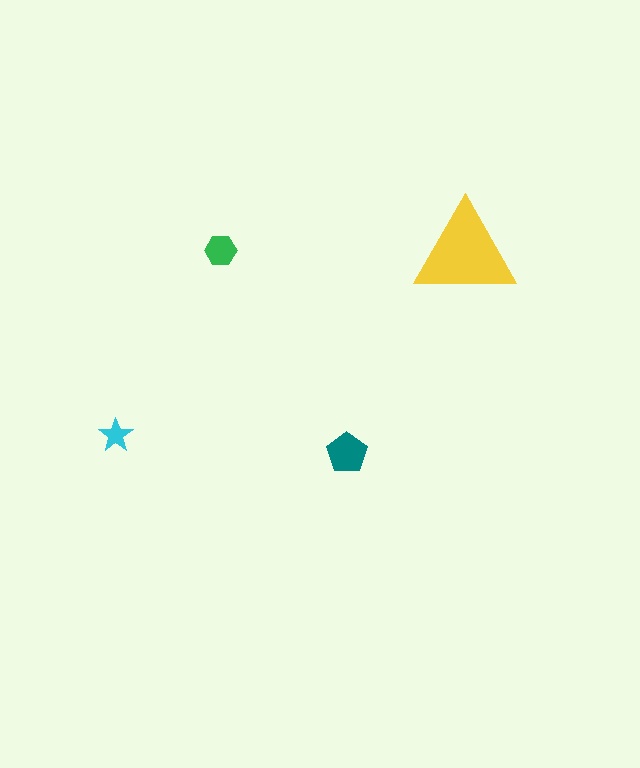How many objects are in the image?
There are 4 objects in the image.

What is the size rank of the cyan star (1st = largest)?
4th.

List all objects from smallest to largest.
The cyan star, the green hexagon, the teal pentagon, the yellow triangle.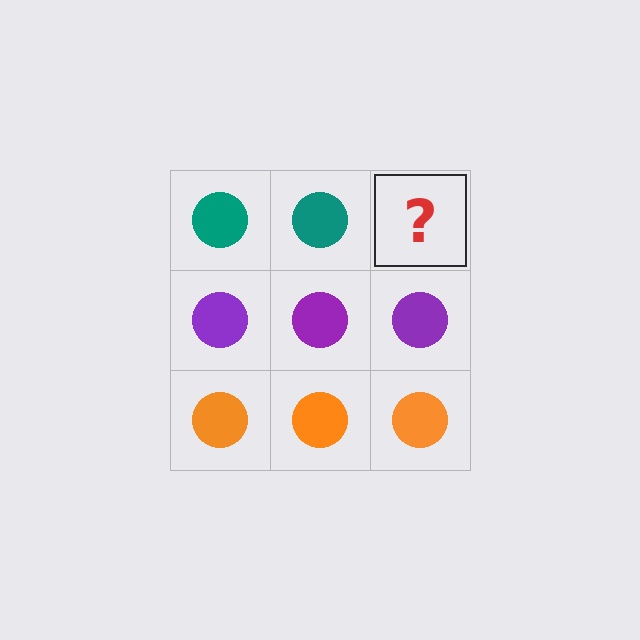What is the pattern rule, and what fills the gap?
The rule is that each row has a consistent color. The gap should be filled with a teal circle.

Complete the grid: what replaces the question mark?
The question mark should be replaced with a teal circle.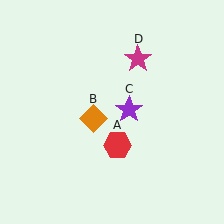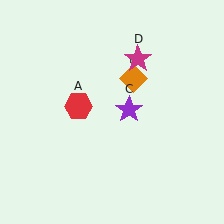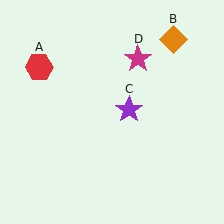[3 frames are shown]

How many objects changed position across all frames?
2 objects changed position: red hexagon (object A), orange diamond (object B).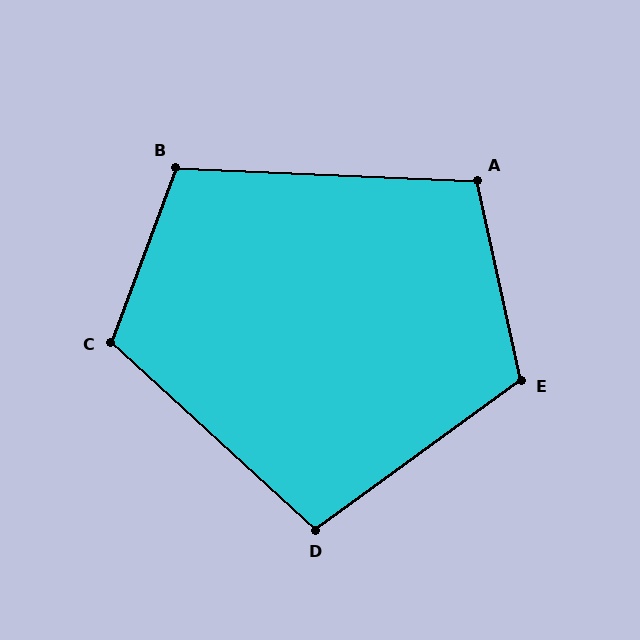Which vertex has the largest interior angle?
E, at approximately 114 degrees.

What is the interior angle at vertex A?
Approximately 105 degrees (obtuse).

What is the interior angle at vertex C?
Approximately 112 degrees (obtuse).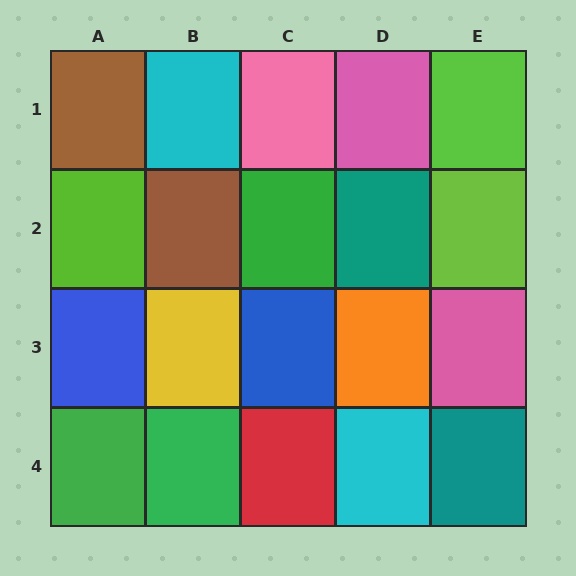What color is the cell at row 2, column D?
Teal.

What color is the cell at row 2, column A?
Lime.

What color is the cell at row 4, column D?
Cyan.